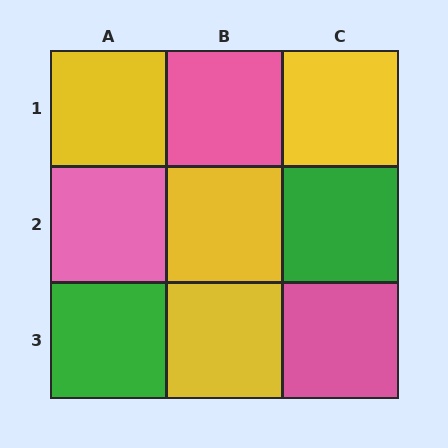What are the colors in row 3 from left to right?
Green, yellow, pink.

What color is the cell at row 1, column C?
Yellow.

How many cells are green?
2 cells are green.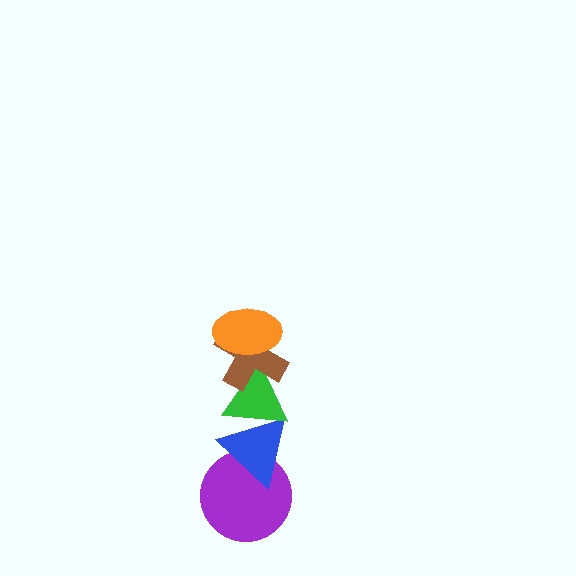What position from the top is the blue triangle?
The blue triangle is 4th from the top.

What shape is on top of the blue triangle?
The green triangle is on top of the blue triangle.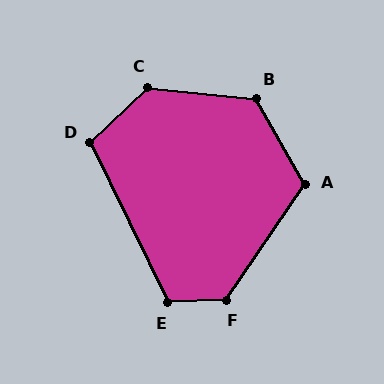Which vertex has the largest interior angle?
C, at approximately 131 degrees.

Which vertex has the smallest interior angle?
D, at approximately 108 degrees.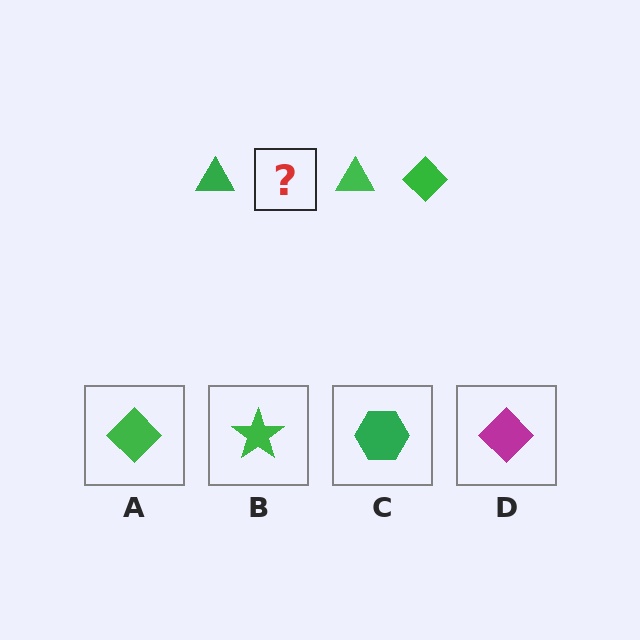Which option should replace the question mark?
Option A.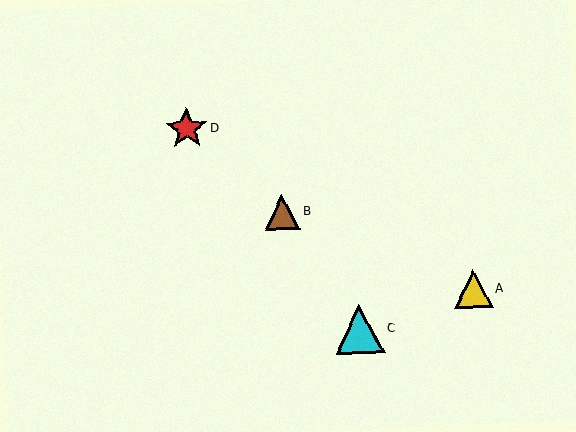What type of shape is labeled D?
Shape D is a red star.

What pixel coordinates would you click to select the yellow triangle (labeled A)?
Click at (473, 289) to select the yellow triangle A.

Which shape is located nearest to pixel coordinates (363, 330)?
The cyan triangle (labeled C) at (360, 329) is nearest to that location.